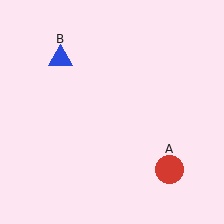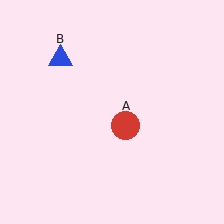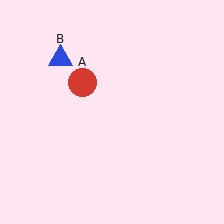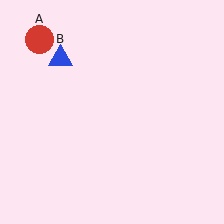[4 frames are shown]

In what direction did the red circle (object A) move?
The red circle (object A) moved up and to the left.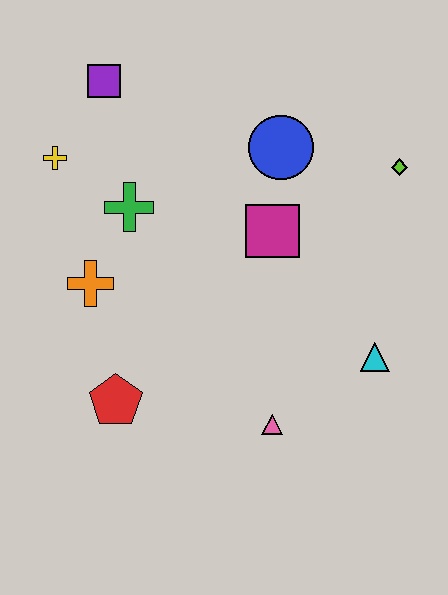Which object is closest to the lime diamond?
The blue circle is closest to the lime diamond.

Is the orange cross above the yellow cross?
No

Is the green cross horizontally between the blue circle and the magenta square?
No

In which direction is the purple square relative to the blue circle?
The purple square is to the left of the blue circle.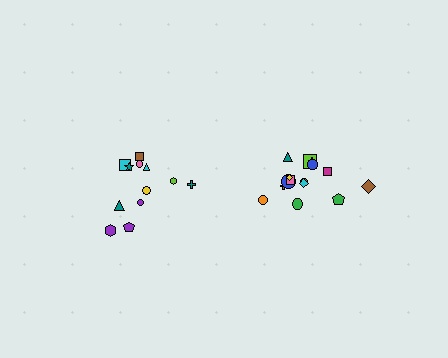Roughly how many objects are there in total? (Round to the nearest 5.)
Roughly 25 objects in total.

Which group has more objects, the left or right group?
The right group.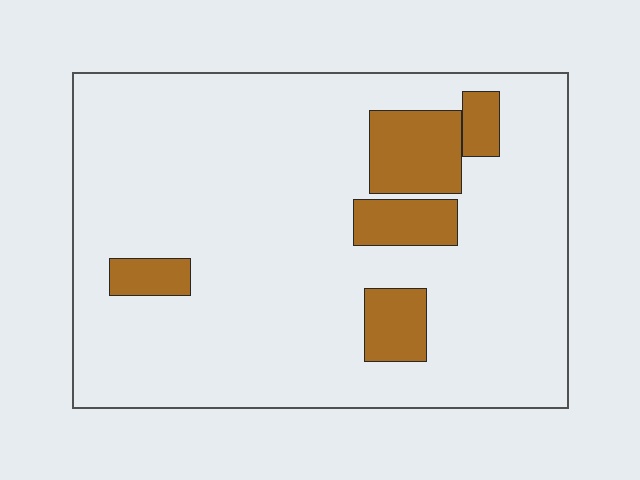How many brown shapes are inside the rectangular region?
5.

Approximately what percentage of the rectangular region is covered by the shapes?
Approximately 15%.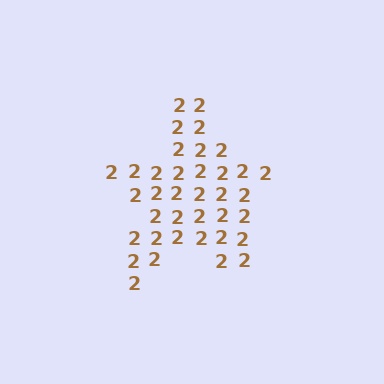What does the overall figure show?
The overall figure shows a star.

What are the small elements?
The small elements are digit 2's.